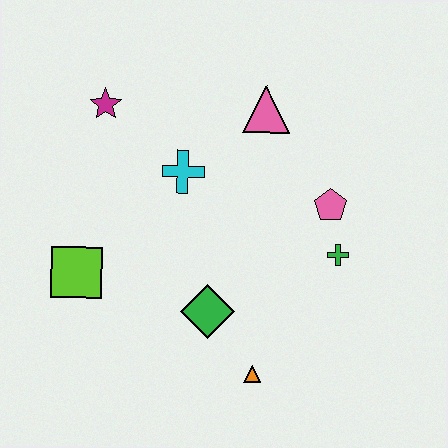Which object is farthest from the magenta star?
The orange triangle is farthest from the magenta star.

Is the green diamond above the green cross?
No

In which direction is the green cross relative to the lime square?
The green cross is to the right of the lime square.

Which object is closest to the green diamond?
The orange triangle is closest to the green diamond.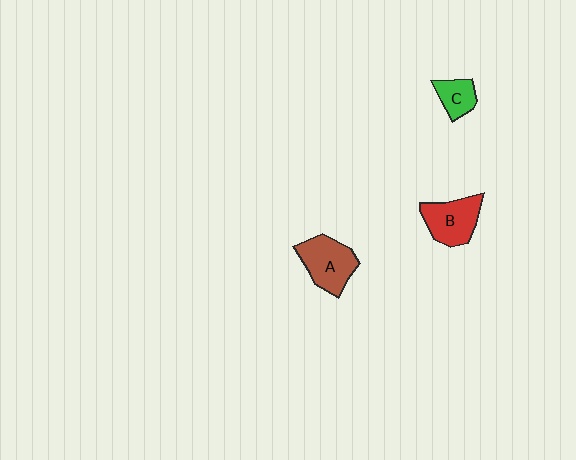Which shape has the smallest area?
Shape C (green).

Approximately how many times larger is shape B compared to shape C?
Approximately 1.8 times.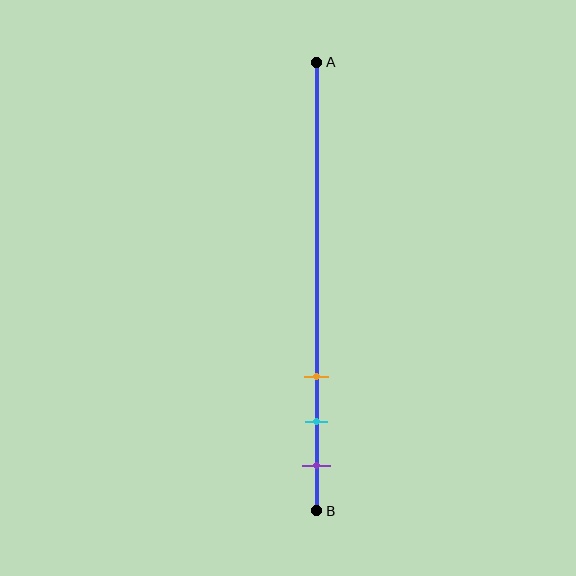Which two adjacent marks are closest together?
The cyan and purple marks are the closest adjacent pair.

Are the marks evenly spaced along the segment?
Yes, the marks are approximately evenly spaced.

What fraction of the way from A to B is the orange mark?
The orange mark is approximately 70% (0.7) of the way from A to B.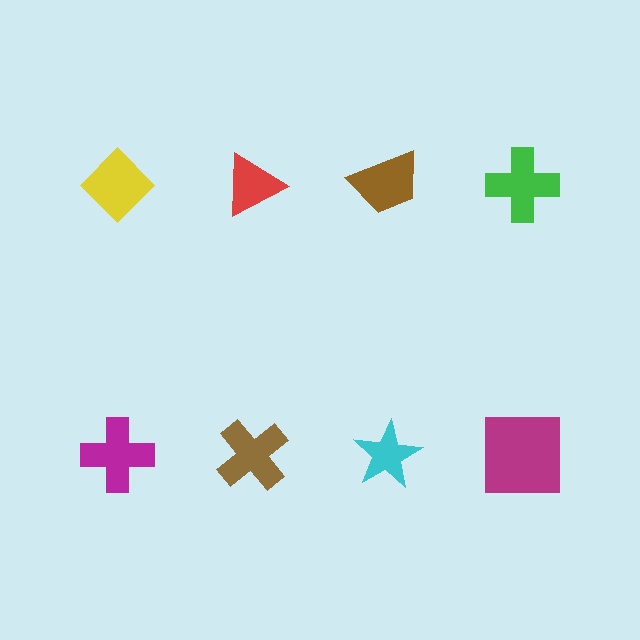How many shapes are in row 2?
4 shapes.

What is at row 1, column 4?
A green cross.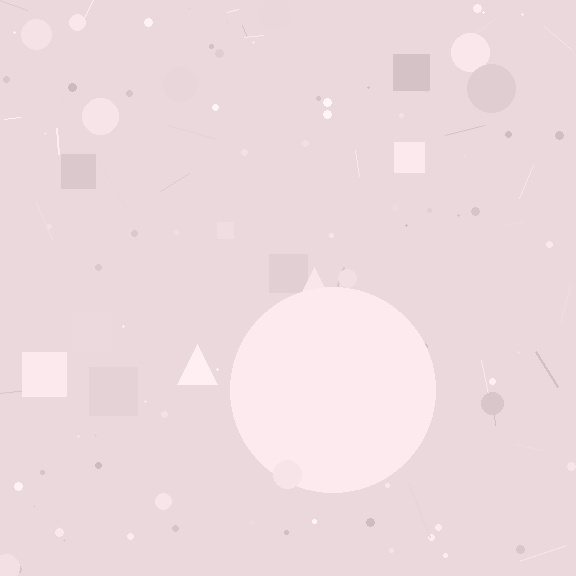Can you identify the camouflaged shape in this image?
The camouflaged shape is a circle.